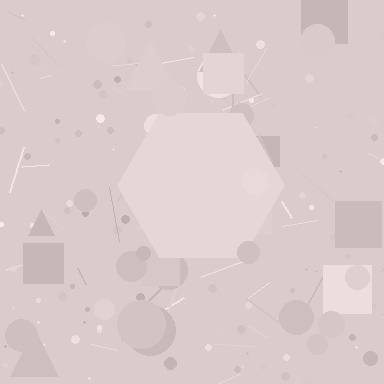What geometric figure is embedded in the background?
A hexagon is embedded in the background.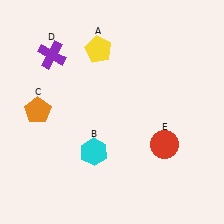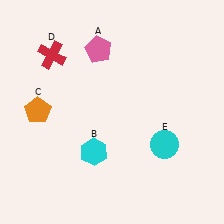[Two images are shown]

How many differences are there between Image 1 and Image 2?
There are 3 differences between the two images.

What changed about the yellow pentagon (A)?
In Image 1, A is yellow. In Image 2, it changed to pink.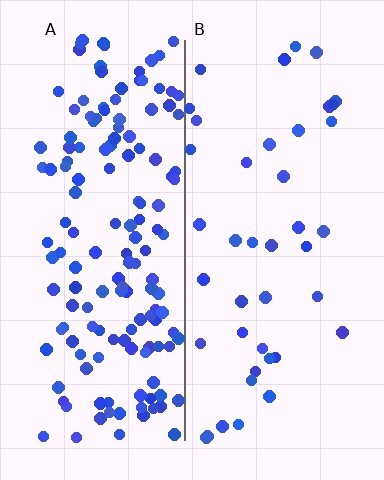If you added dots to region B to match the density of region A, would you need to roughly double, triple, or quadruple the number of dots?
Approximately quadruple.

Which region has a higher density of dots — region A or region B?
A (the left).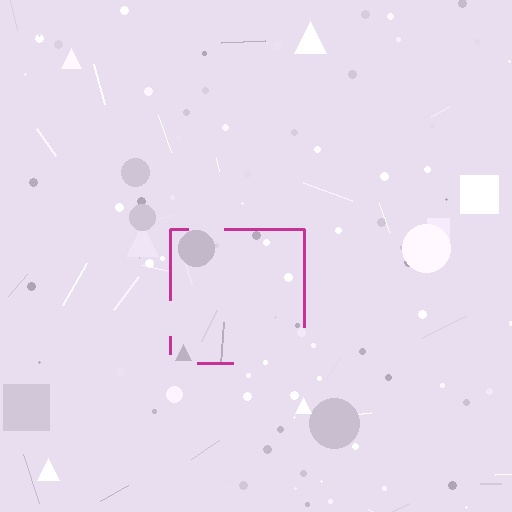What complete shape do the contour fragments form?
The contour fragments form a square.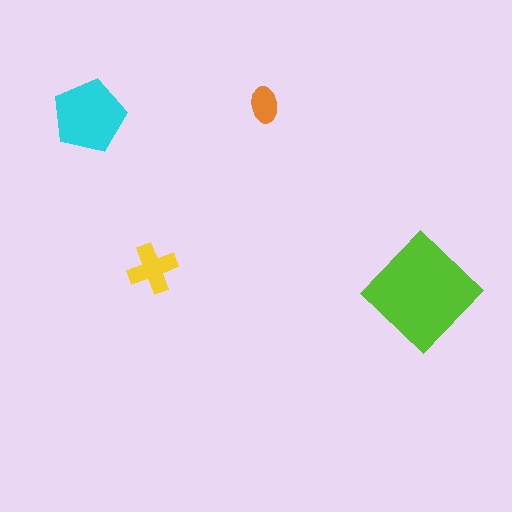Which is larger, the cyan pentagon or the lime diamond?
The lime diamond.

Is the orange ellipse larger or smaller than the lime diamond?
Smaller.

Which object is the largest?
The lime diamond.